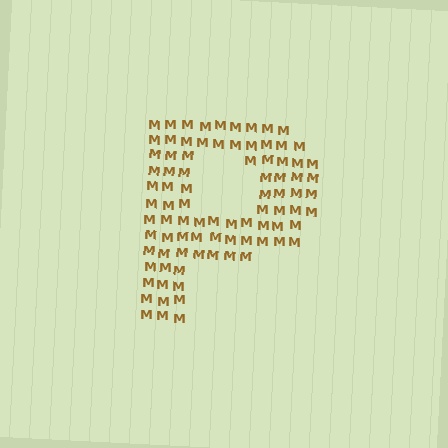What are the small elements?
The small elements are letter M's.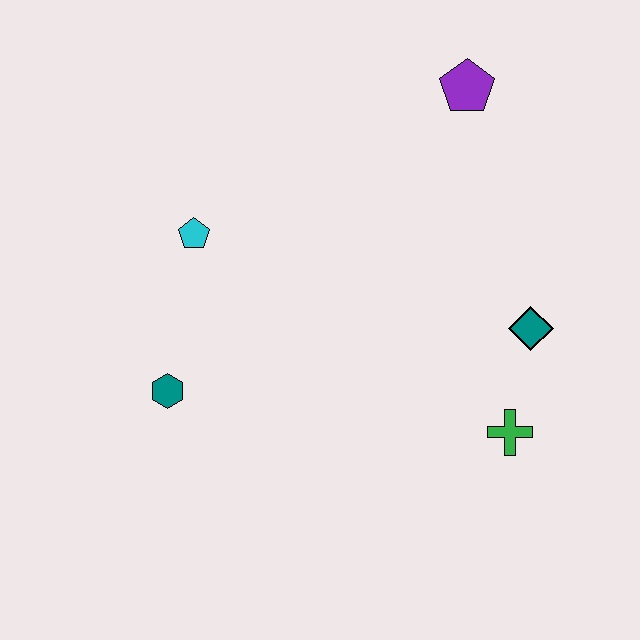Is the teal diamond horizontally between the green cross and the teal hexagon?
No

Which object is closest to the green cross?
The teal diamond is closest to the green cross.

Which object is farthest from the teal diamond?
The teal hexagon is farthest from the teal diamond.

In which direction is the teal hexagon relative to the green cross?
The teal hexagon is to the left of the green cross.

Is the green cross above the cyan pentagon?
No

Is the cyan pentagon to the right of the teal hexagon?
Yes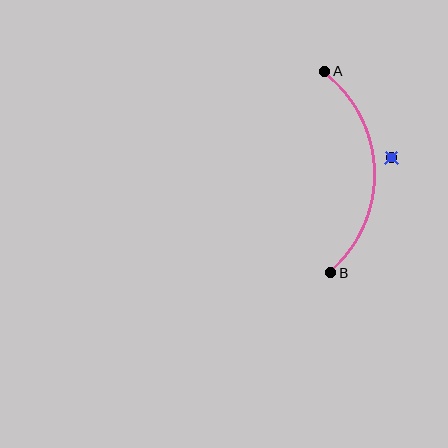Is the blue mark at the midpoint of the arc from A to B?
No — the blue mark does not lie on the arc at all. It sits slightly outside the curve.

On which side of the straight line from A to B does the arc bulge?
The arc bulges to the right of the straight line connecting A and B.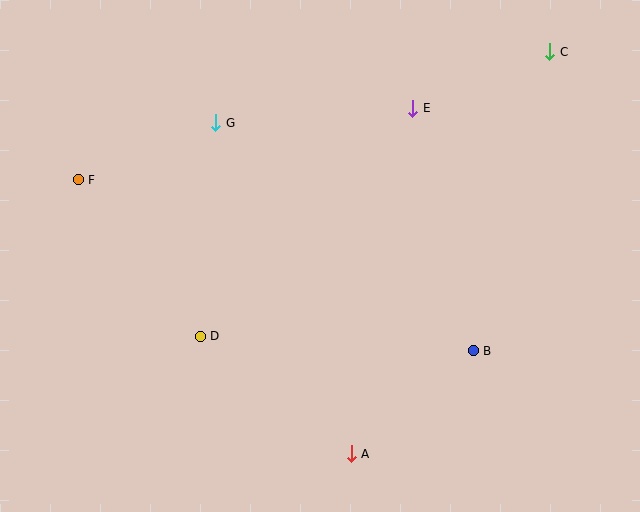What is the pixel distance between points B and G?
The distance between B and G is 344 pixels.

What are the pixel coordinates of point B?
Point B is at (473, 351).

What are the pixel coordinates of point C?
Point C is at (550, 52).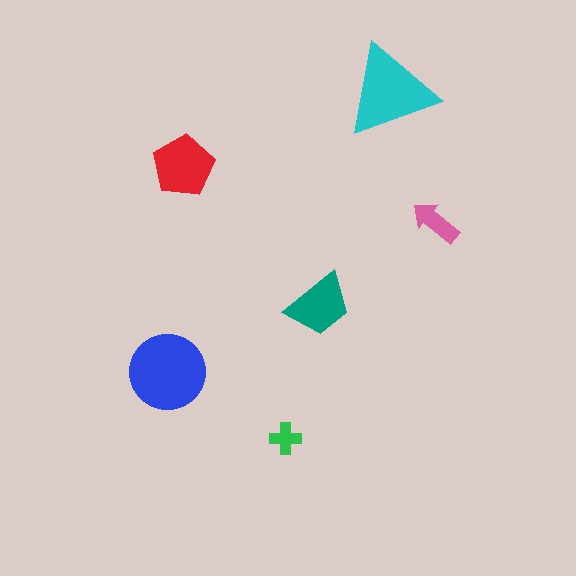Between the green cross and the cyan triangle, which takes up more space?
The cyan triangle.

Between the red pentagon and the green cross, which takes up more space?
The red pentagon.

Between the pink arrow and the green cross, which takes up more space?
The pink arrow.